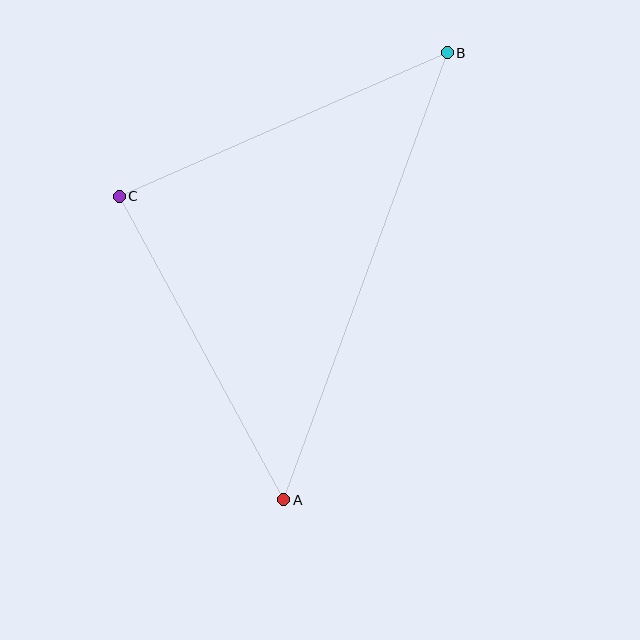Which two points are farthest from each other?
Points A and B are farthest from each other.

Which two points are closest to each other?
Points A and C are closest to each other.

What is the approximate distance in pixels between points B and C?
The distance between B and C is approximately 358 pixels.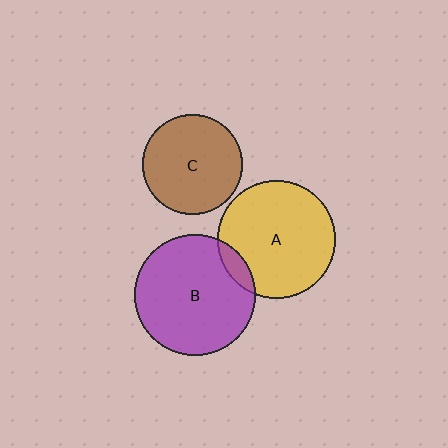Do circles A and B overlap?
Yes.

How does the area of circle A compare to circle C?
Approximately 1.4 times.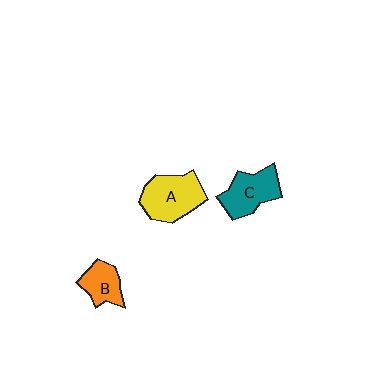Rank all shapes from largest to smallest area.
From largest to smallest: A (yellow), C (teal), B (orange).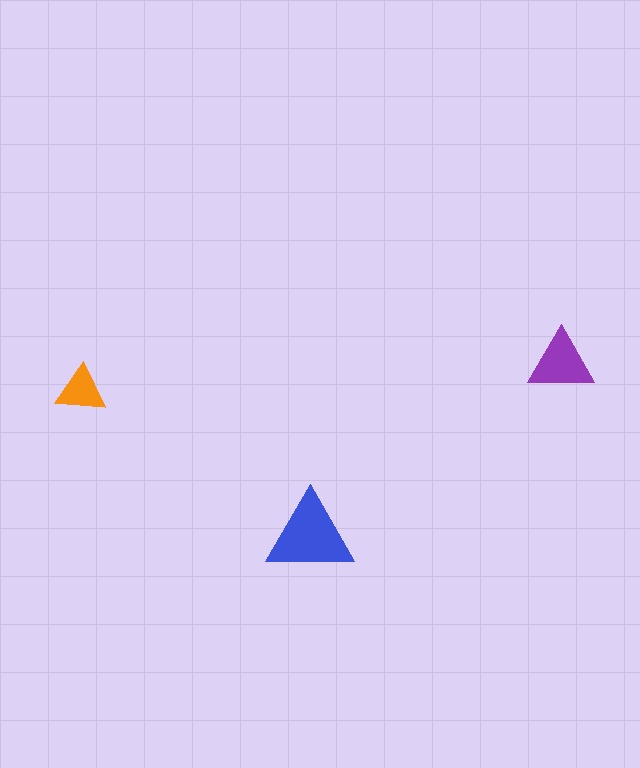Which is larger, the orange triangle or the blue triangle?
The blue one.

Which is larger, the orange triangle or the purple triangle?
The purple one.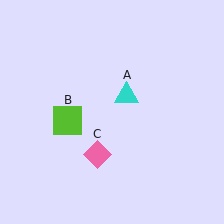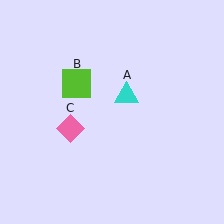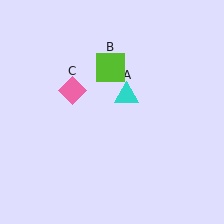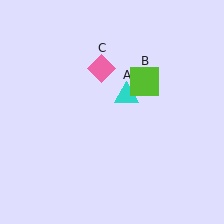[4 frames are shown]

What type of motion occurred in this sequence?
The lime square (object B), pink diamond (object C) rotated clockwise around the center of the scene.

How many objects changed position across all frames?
2 objects changed position: lime square (object B), pink diamond (object C).